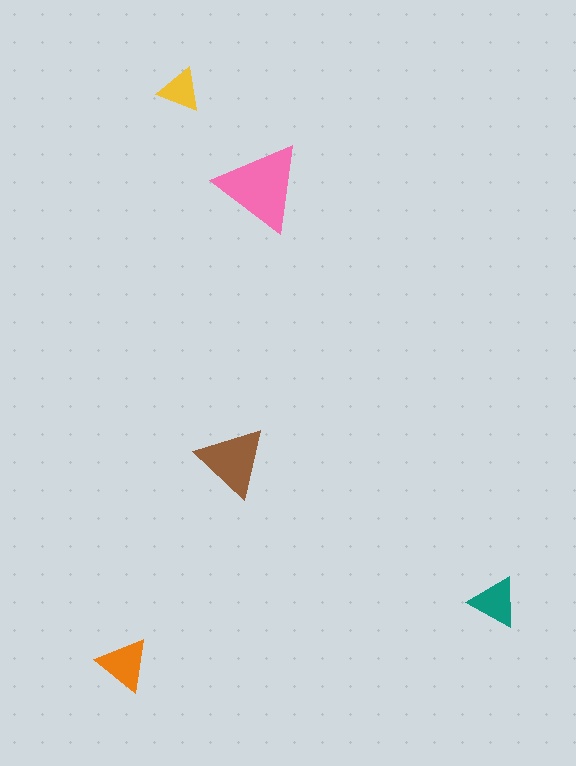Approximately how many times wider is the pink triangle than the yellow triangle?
About 2 times wider.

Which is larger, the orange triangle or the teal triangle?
The orange one.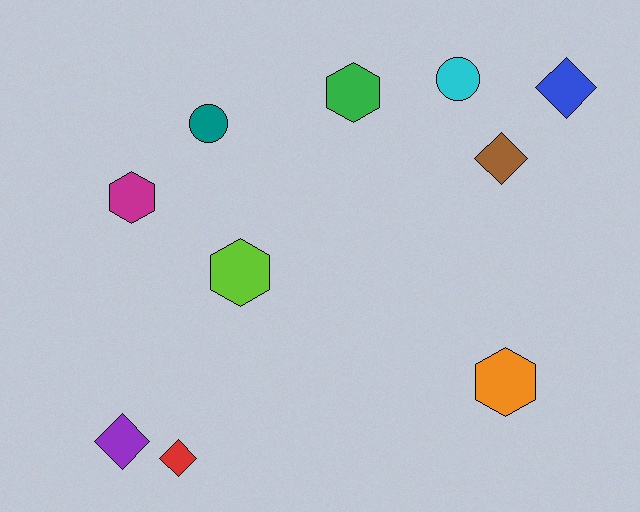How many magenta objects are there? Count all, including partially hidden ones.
There is 1 magenta object.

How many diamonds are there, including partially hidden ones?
There are 4 diamonds.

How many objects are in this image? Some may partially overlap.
There are 10 objects.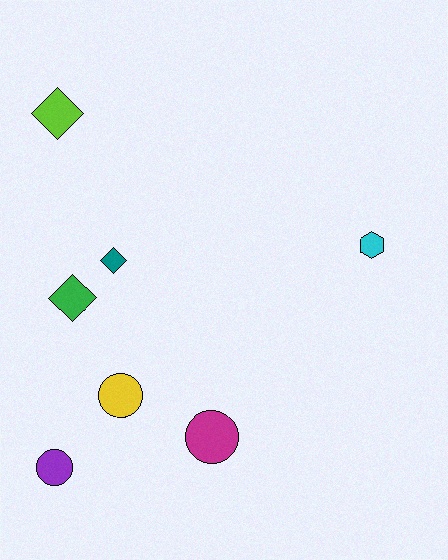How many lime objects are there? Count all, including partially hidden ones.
There is 1 lime object.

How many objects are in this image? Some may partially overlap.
There are 7 objects.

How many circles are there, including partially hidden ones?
There are 3 circles.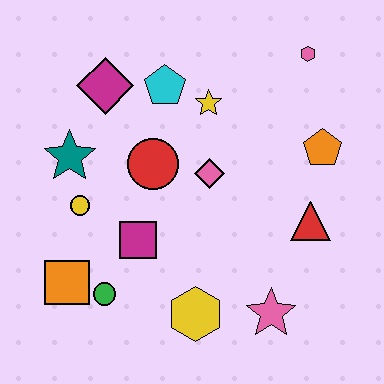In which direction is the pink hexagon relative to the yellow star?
The pink hexagon is to the right of the yellow star.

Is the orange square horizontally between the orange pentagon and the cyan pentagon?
No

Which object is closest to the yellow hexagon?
The pink star is closest to the yellow hexagon.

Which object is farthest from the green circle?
The pink hexagon is farthest from the green circle.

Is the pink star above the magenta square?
No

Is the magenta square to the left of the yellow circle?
No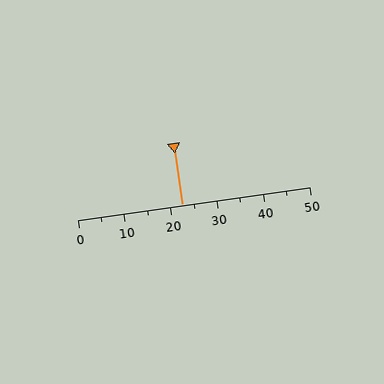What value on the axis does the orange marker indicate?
The marker indicates approximately 22.5.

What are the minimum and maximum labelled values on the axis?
The axis runs from 0 to 50.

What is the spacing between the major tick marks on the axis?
The major ticks are spaced 10 apart.